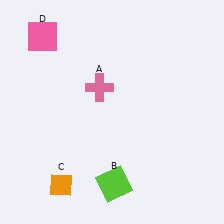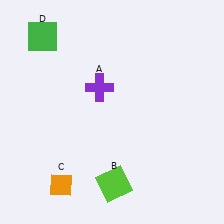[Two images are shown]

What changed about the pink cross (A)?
In Image 1, A is pink. In Image 2, it changed to purple.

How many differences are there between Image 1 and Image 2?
There are 2 differences between the two images.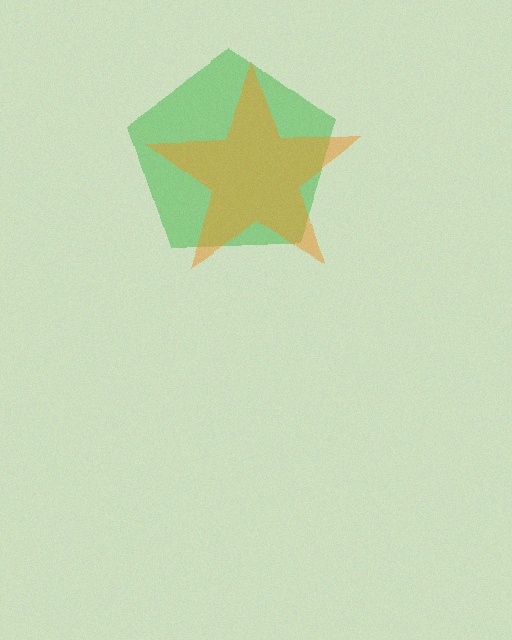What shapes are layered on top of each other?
The layered shapes are: a green pentagon, an orange star.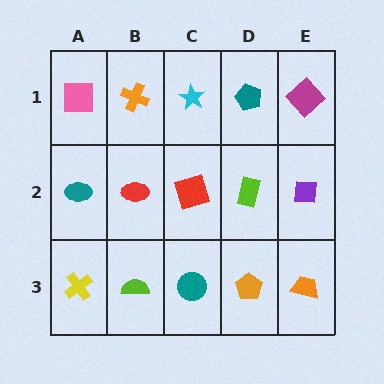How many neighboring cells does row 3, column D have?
3.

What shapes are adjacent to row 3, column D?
A lime rectangle (row 2, column D), a teal circle (row 3, column C), an orange trapezoid (row 3, column E).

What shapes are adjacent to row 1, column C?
A red square (row 2, column C), an orange cross (row 1, column B), a teal pentagon (row 1, column D).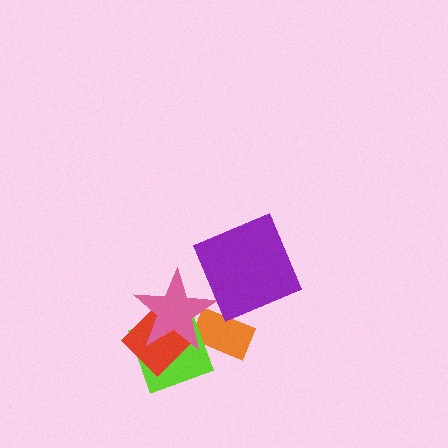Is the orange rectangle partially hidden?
Yes, it is partially covered by another shape.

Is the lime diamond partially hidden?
Yes, it is partially covered by another shape.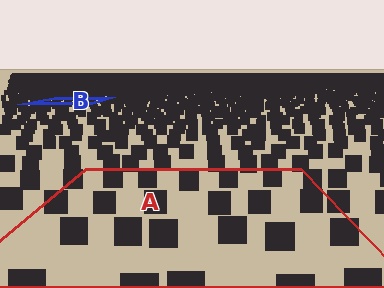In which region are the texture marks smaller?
The texture marks are smaller in region B, because it is farther away.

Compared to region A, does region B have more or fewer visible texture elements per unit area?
Region B has more texture elements per unit area — they are packed more densely because it is farther away.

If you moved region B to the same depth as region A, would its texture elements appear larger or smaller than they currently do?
They would appear larger. At a closer depth, the same texture elements are projected at a bigger on-screen size.